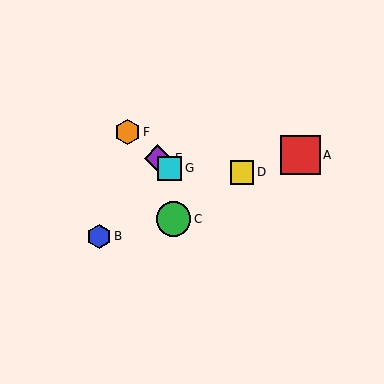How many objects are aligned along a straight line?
3 objects (E, F, G) are aligned along a straight line.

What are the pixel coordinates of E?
Object E is at (158, 158).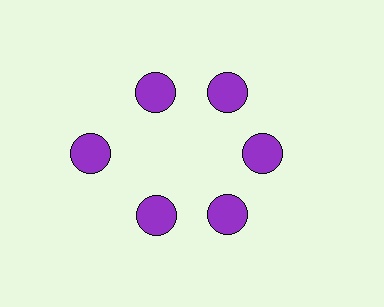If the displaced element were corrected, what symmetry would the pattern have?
It would have 6-fold rotational symmetry — the pattern would map onto itself every 60 degrees.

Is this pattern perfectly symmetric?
No. The 6 purple circles are arranged in a ring, but one element near the 9 o'clock position is pushed outward from the center, breaking the 6-fold rotational symmetry.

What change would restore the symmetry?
The symmetry would be restored by moving it inward, back onto the ring so that all 6 circles sit at equal angles and equal distance from the center.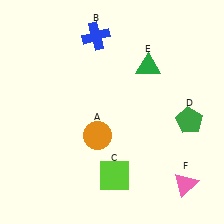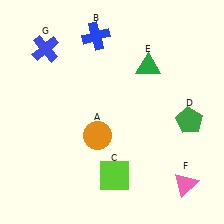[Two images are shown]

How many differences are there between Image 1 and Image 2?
There is 1 difference between the two images.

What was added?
A blue cross (G) was added in Image 2.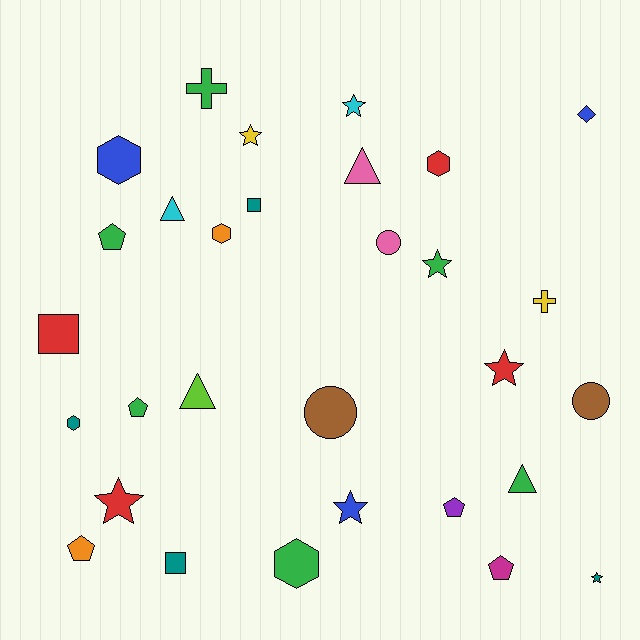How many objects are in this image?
There are 30 objects.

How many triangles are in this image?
There are 4 triangles.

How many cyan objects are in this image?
There are 2 cyan objects.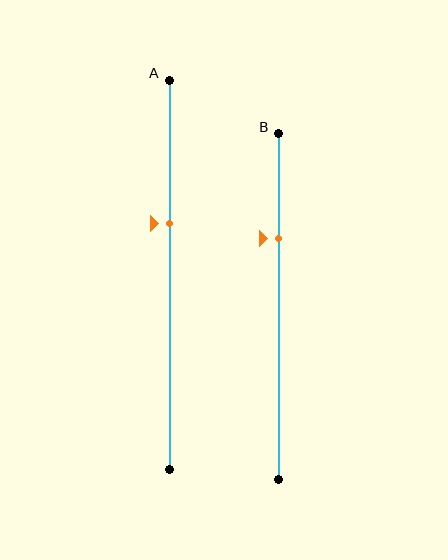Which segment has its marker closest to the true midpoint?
Segment A has its marker closest to the true midpoint.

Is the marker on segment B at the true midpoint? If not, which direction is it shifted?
No, the marker on segment B is shifted upward by about 20% of the segment length.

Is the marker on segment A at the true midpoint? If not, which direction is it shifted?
No, the marker on segment A is shifted upward by about 13% of the segment length.